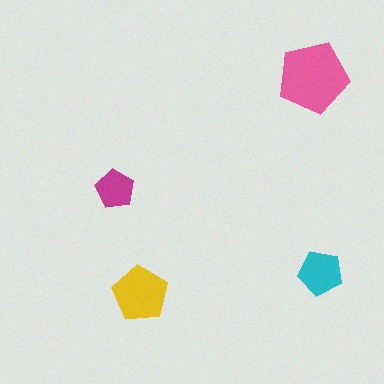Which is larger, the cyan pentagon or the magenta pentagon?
The cyan one.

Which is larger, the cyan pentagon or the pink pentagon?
The pink one.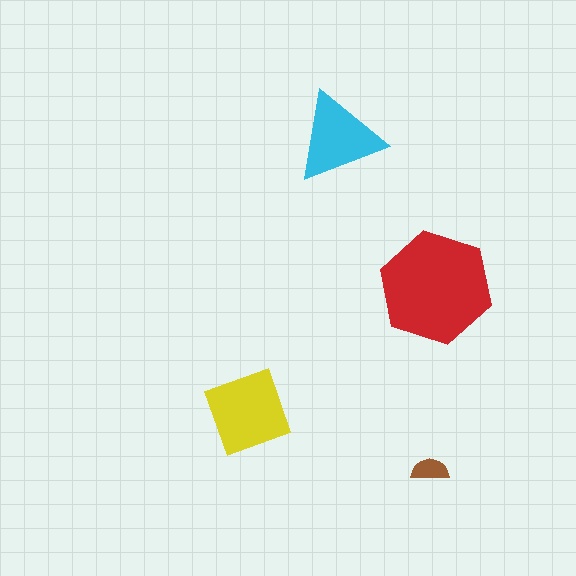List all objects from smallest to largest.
The brown semicircle, the cyan triangle, the yellow diamond, the red hexagon.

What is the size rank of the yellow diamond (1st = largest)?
2nd.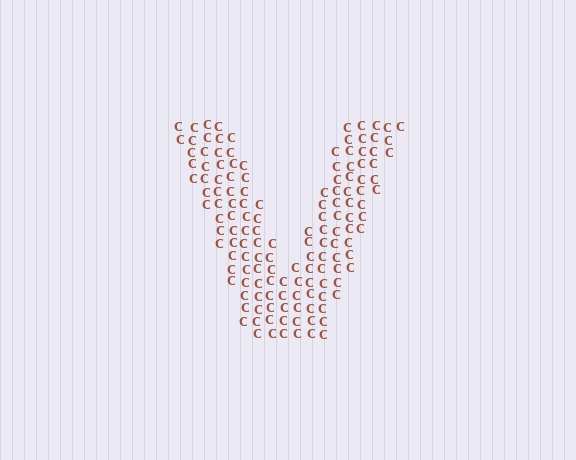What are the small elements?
The small elements are letter C's.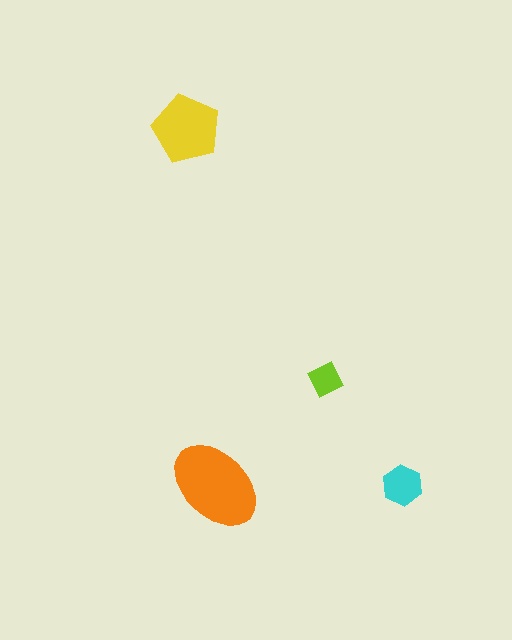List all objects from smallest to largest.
The lime square, the cyan hexagon, the yellow pentagon, the orange ellipse.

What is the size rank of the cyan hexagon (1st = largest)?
3rd.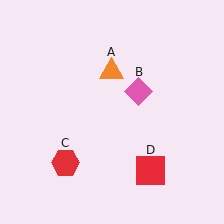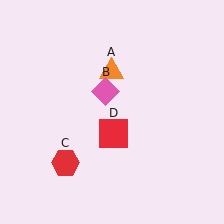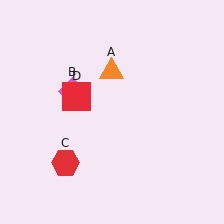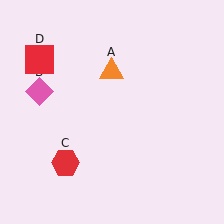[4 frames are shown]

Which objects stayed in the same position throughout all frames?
Orange triangle (object A) and red hexagon (object C) remained stationary.